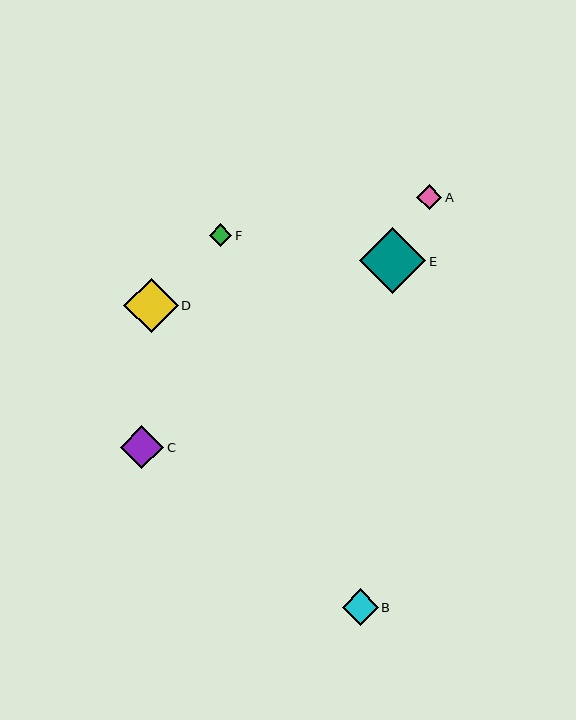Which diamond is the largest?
Diamond E is the largest with a size of approximately 66 pixels.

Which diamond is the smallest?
Diamond F is the smallest with a size of approximately 23 pixels.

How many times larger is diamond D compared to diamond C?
Diamond D is approximately 1.2 times the size of diamond C.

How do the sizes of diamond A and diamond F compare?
Diamond A and diamond F are approximately the same size.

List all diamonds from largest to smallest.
From largest to smallest: E, D, C, B, A, F.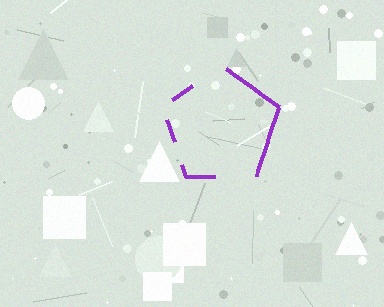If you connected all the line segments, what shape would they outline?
They would outline a pentagon.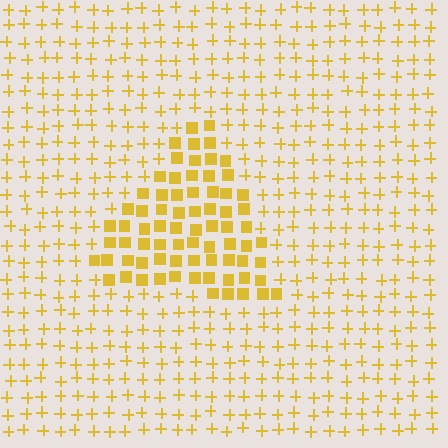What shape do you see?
I see a triangle.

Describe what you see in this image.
The image is filled with small yellow elements arranged in a uniform grid. A triangle-shaped region contains squares, while the surrounding area contains plus signs. The boundary is defined purely by the change in element shape.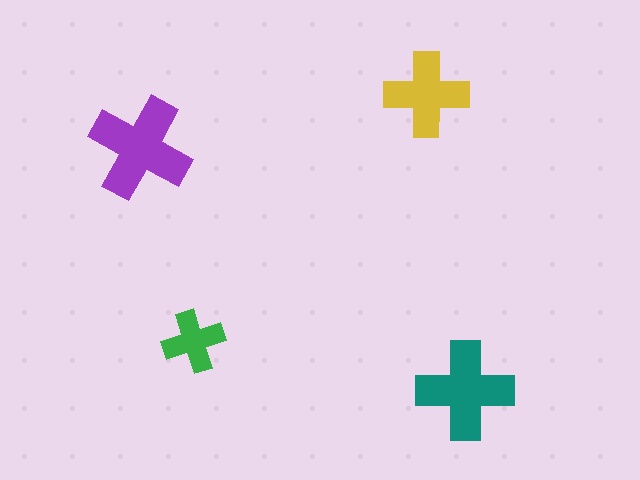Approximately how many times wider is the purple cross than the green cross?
About 1.5 times wider.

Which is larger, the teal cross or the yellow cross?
The teal one.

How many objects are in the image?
There are 4 objects in the image.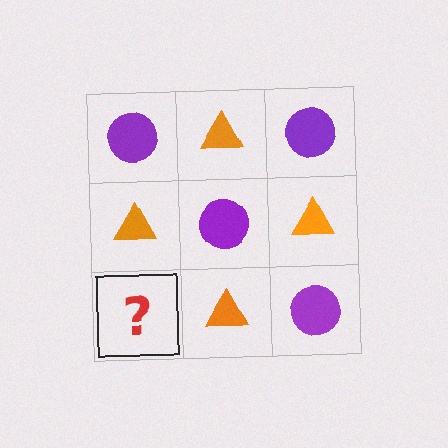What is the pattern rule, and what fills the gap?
The rule is that it alternates purple circle and orange triangle in a checkerboard pattern. The gap should be filled with a purple circle.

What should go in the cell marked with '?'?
The missing cell should contain a purple circle.